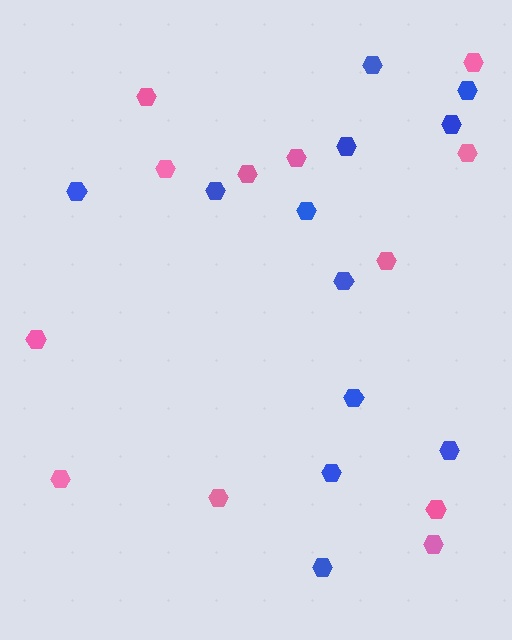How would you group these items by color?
There are 2 groups: one group of blue hexagons (12) and one group of pink hexagons (12).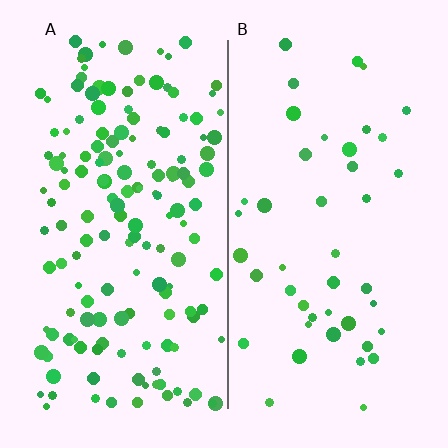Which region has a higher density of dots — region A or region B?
A (the left).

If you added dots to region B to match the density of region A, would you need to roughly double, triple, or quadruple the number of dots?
Approximately triple.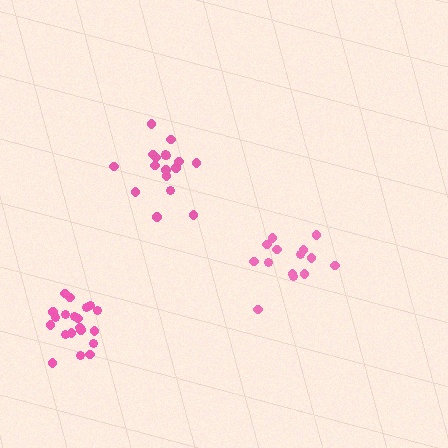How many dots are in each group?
Group 1: 20 dots, Group 2: 18 dots, Group 3: 14 dots (52 total).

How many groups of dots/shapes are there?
There are 3 groups.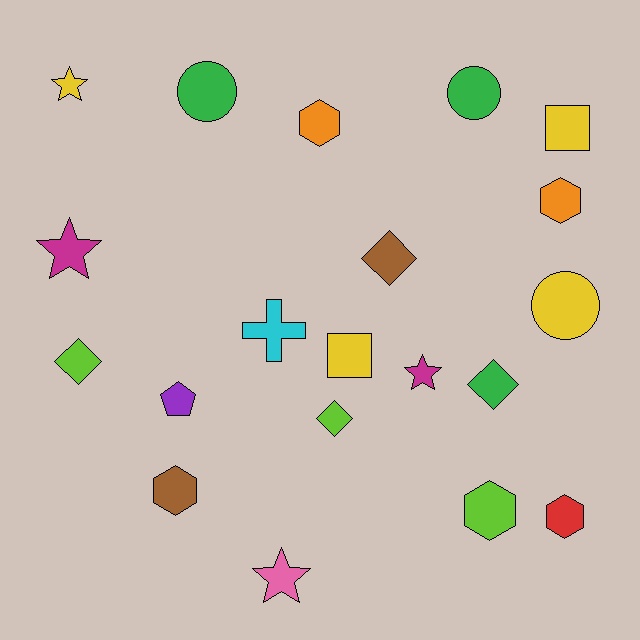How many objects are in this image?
There are 20 objects.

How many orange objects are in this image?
There are 2 orange objects.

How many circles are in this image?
There are 3 circles.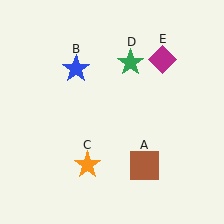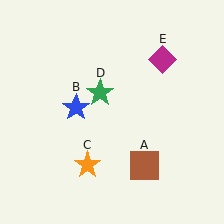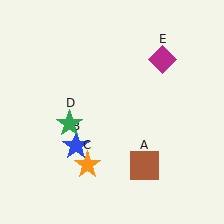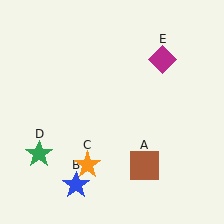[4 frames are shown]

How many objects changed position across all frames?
2 objects changed position: blue star (object B), green star (object D).